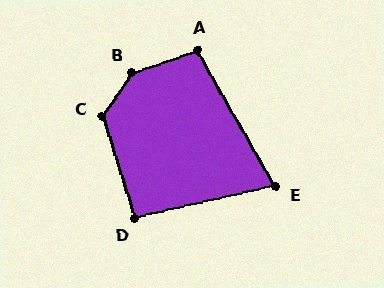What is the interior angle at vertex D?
Approximately 95 degrees (approximately right).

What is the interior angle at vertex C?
Approximately 129 degrees (obtuse).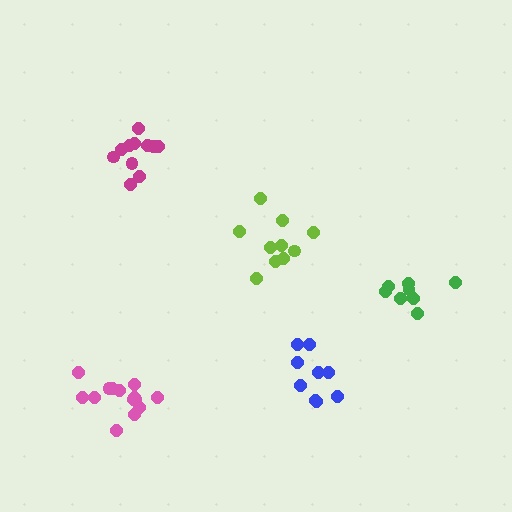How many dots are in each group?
Group 1: 10 dots, Group 2: 8 dots, Group 3: 11 dots, Group 4: 9 dots, Group 5: 14 dots (52 total).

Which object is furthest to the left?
The pink cluster is leftmost.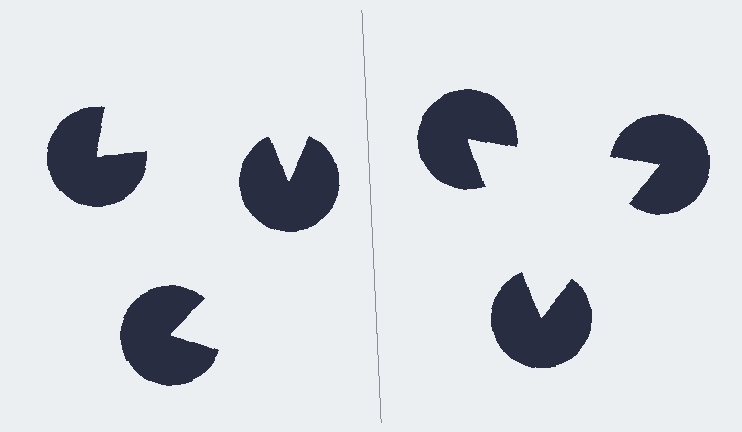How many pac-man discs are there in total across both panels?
6 — 3 on each side.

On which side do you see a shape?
An illusory triangle appears on the right side. On the left side the wedge cuts are rotated, so no coherent shape forms.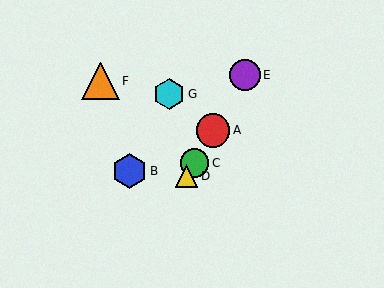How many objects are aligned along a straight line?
4 objects (A, C, D, E) are aligned along a straight line.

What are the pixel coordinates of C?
Object C is at (194, 163).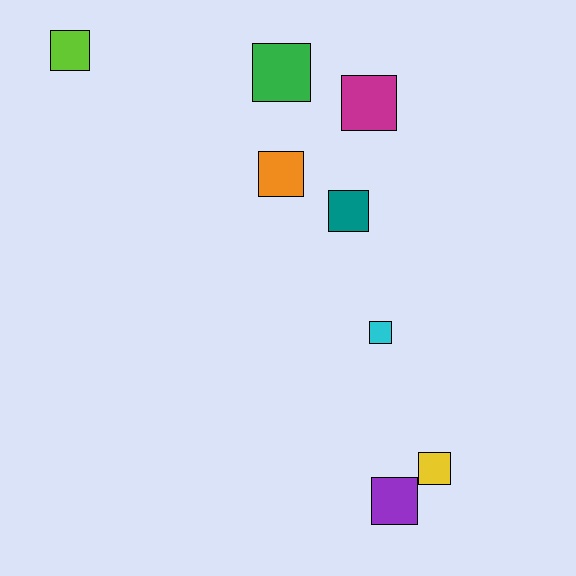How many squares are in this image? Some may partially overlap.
There are 8 squares.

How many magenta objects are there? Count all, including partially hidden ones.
There is 1 magenta object.